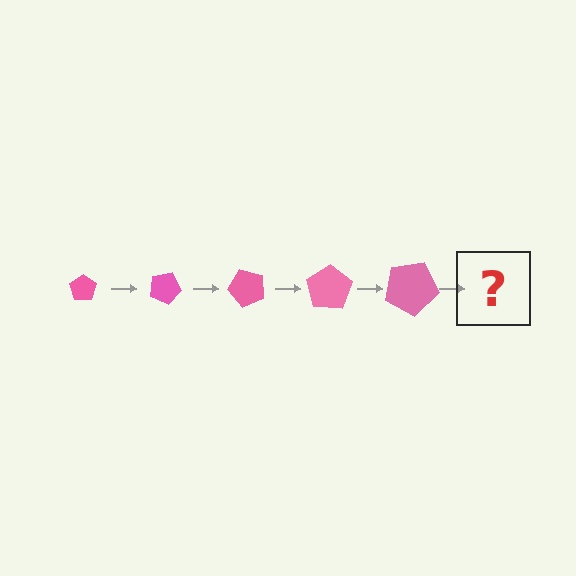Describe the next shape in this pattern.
It should be a pentagon, larger than the previous one and rotated 125 degrees from the start.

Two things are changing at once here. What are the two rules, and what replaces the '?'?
The two rules are that the pentagon grows larger each step and it rotates 25 degrees each step. The '?' should be a pentagon, larger than the previous one and rotated 125 degrees from the start.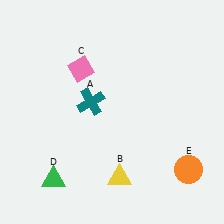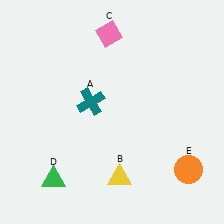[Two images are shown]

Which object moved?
The pink diamond (C) moved up.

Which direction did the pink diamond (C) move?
The pink diamond (C) moved up.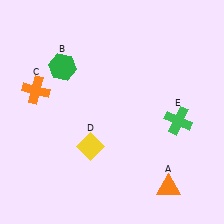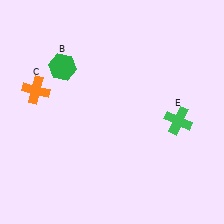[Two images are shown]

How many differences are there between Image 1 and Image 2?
There are 2 differences between the two images.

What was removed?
The orange triangle (A), the yellow diamond (D) were removed in Image 2.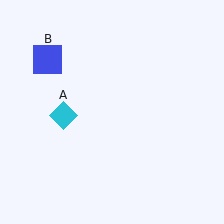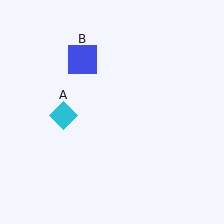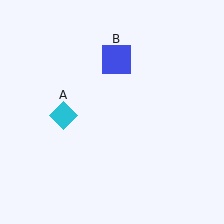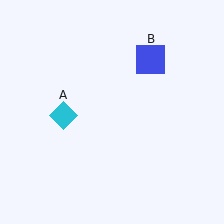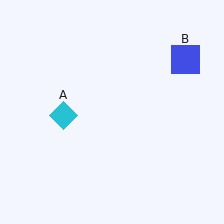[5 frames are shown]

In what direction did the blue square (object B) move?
The blue square (object B) moved right.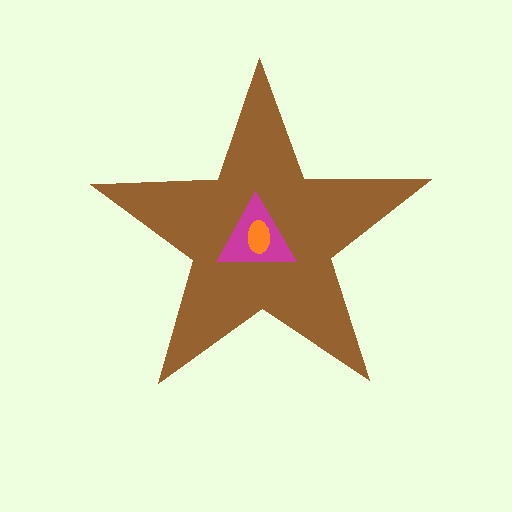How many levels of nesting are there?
3.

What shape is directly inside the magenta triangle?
The orange ellipse.